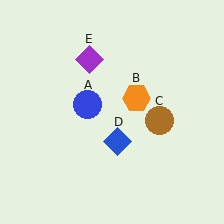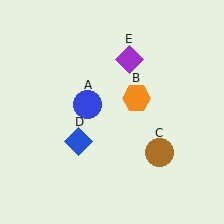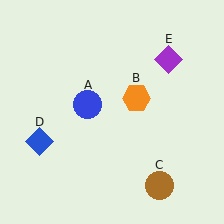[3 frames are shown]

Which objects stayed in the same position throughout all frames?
Blue circle (object A) and orange hexagon (object B) remained stationary.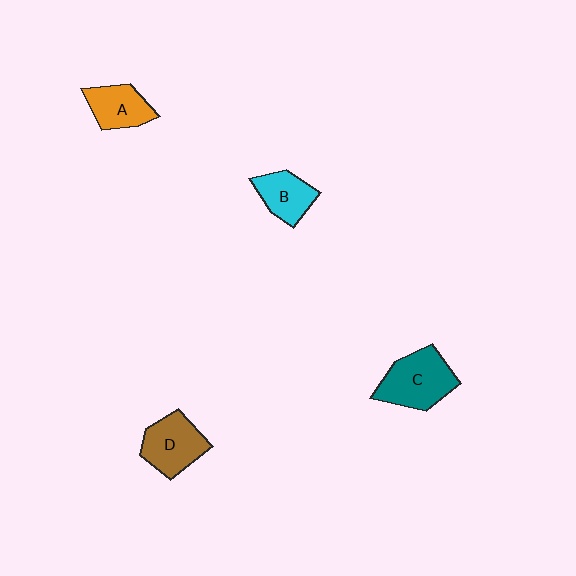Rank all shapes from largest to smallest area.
From largest to smallest: C (teal), D (brown), A (orange), B (cyan).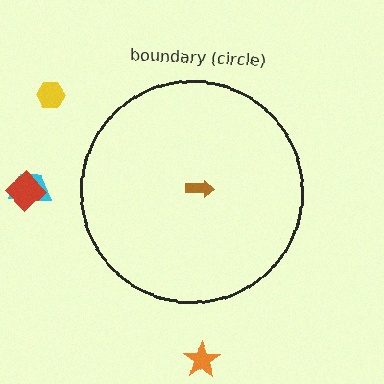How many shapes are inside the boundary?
1 inside, 4 outside.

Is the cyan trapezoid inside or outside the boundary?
Outside.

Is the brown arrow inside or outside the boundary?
Inside.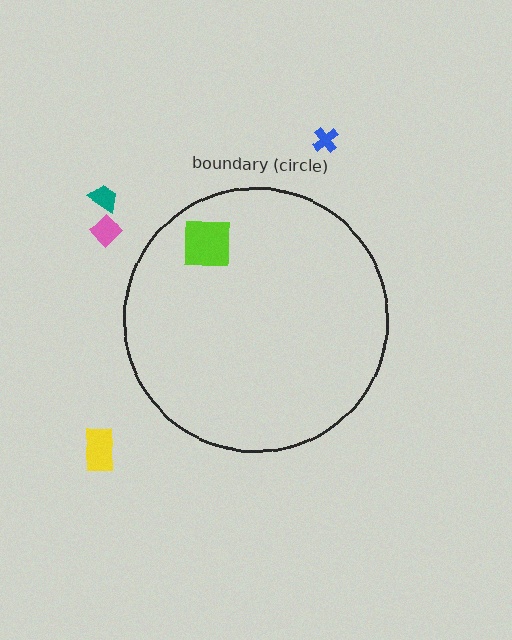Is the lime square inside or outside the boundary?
Inside.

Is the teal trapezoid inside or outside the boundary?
Outside.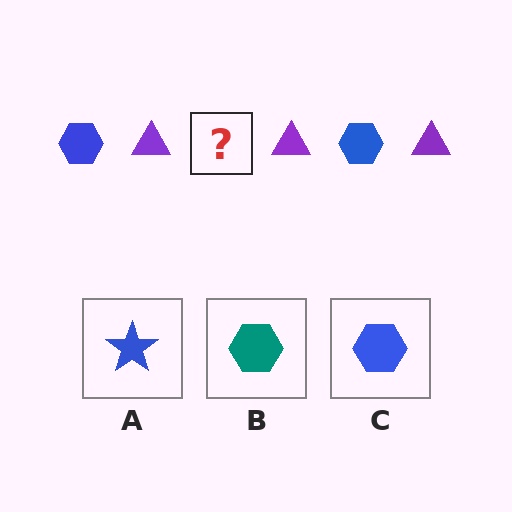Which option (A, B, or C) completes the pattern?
C.